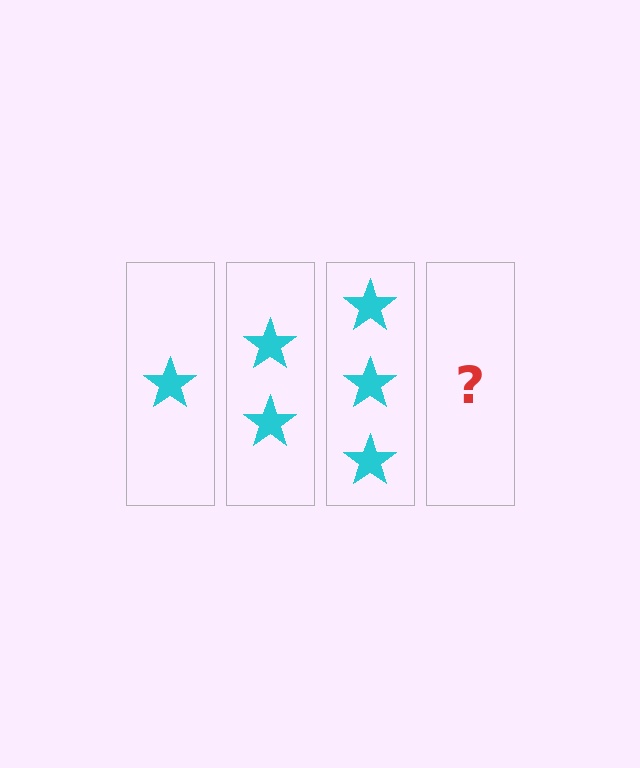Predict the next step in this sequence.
The next step is 4 stars.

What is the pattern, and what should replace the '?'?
The pattern is that each step adds one more star. The '?' should be 4 stars.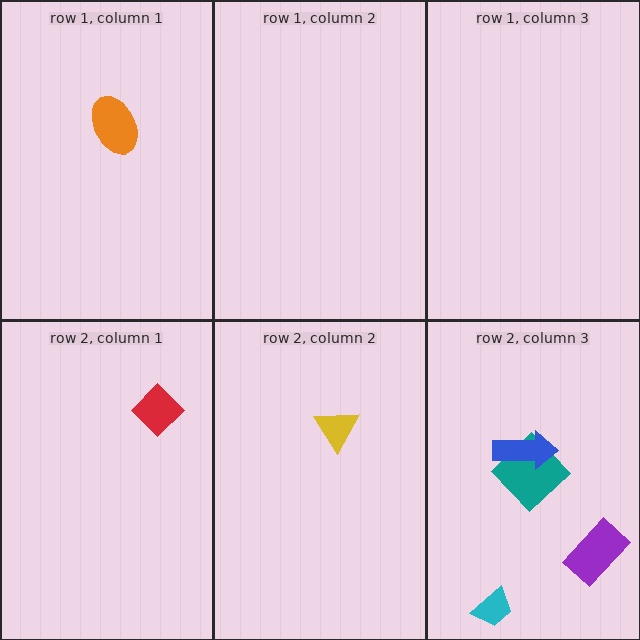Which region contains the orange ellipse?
The row 1, column 1 region.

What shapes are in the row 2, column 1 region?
The red diamond.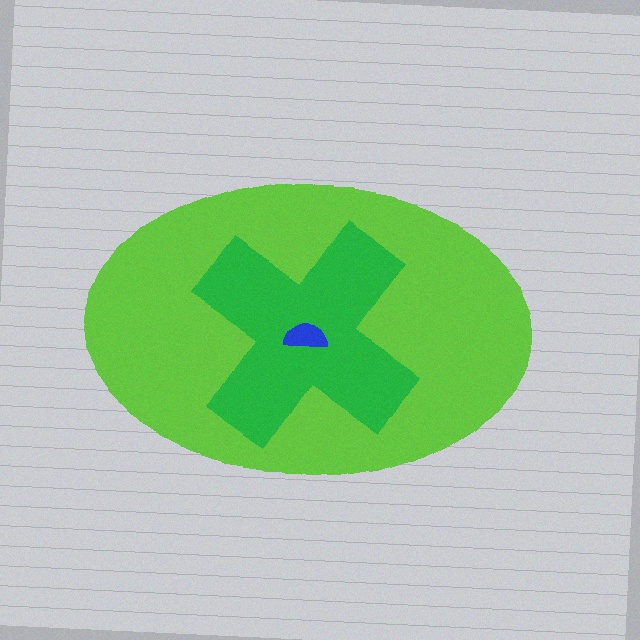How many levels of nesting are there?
3.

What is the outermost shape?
The lime ellipse.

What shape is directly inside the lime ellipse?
The green cross.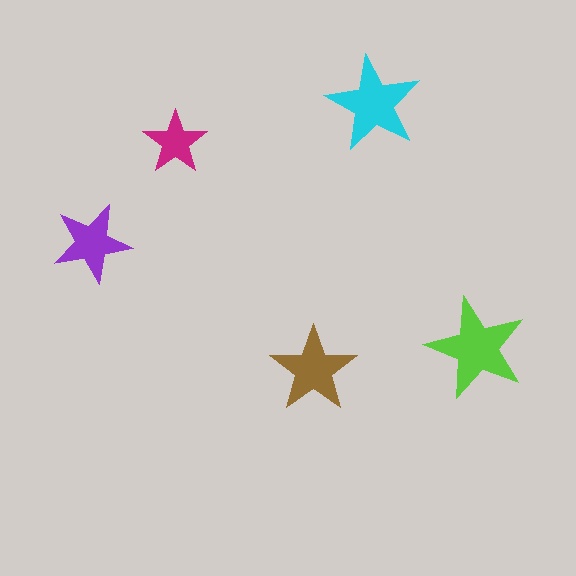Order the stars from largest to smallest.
the lime one, the cyan one, the brown one, the purple one, the magenta one.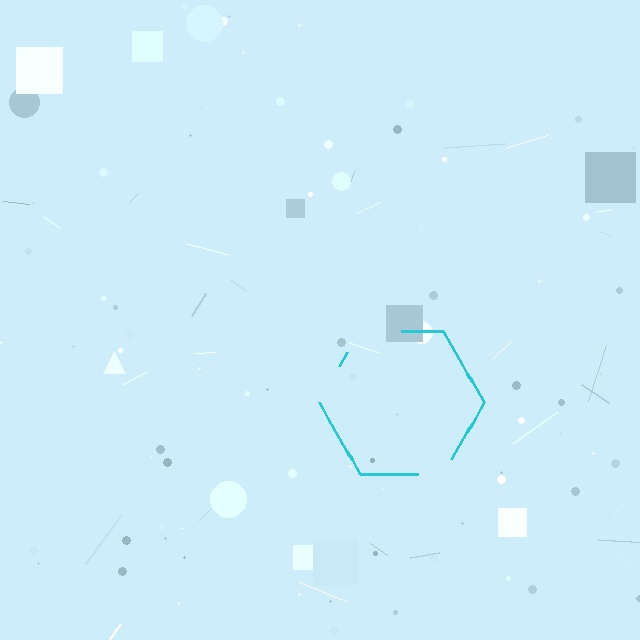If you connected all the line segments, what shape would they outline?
They would outline a hexagon.